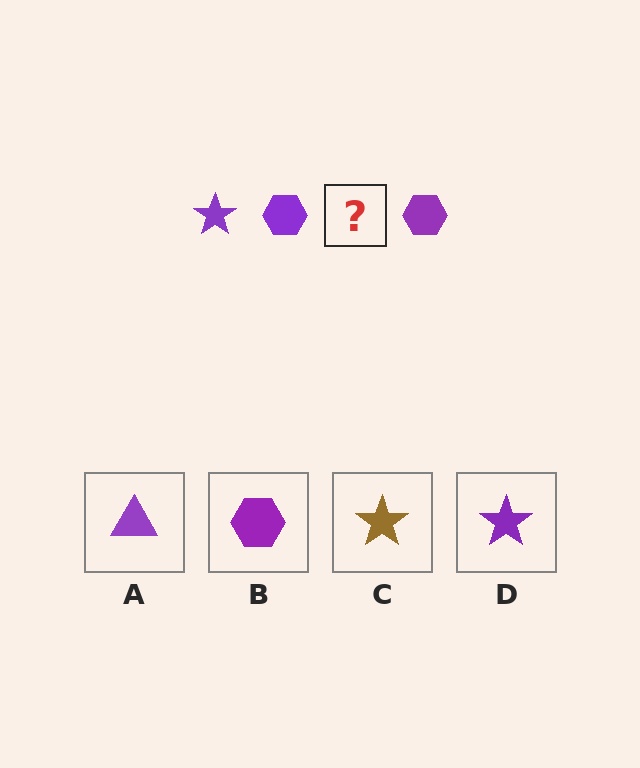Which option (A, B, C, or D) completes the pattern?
D.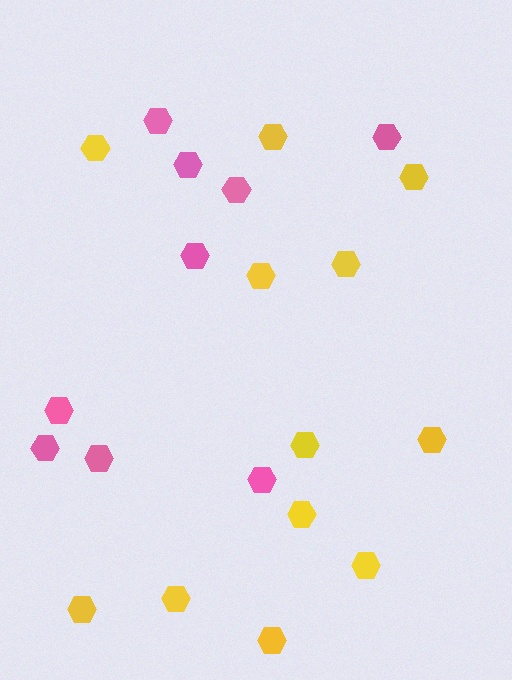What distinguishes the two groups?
There are 2 groups: one group of pink hexagons (9) and one group of yellow hexagons (12).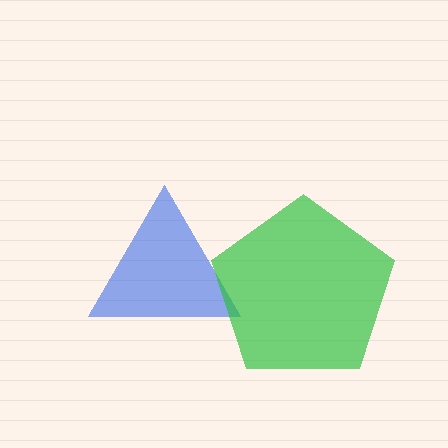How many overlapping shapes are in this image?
There are 2 overlapping shapes in the image.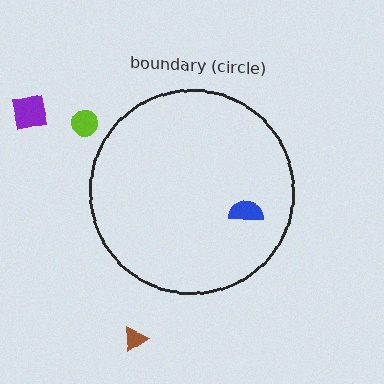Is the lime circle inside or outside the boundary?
Outside.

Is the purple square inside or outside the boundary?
Outside.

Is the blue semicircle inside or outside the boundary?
Inside.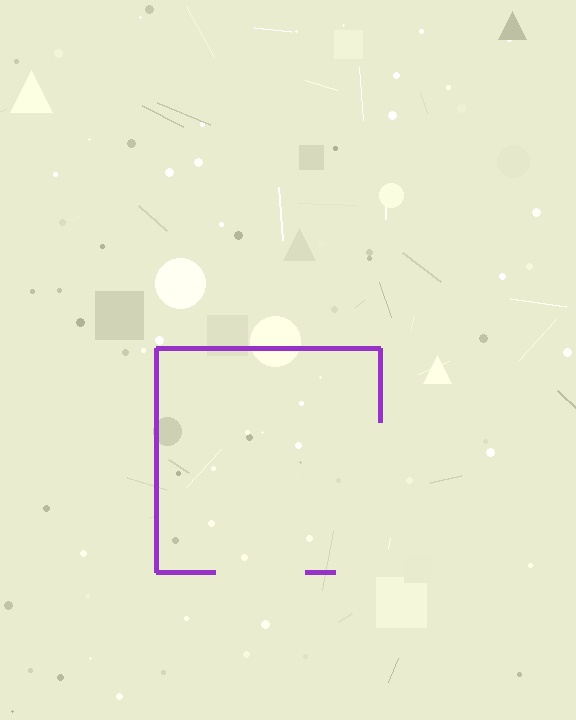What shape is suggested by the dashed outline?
The dashed outline suggests a square.